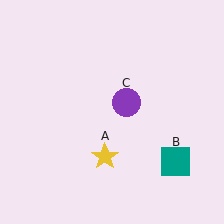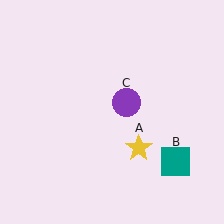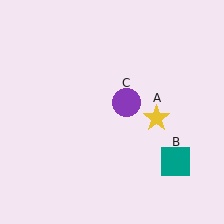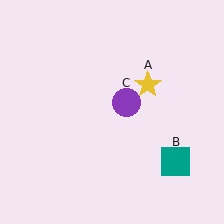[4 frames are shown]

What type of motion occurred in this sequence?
The yellow star (object A) rotated counterclockwise around the center of the scene.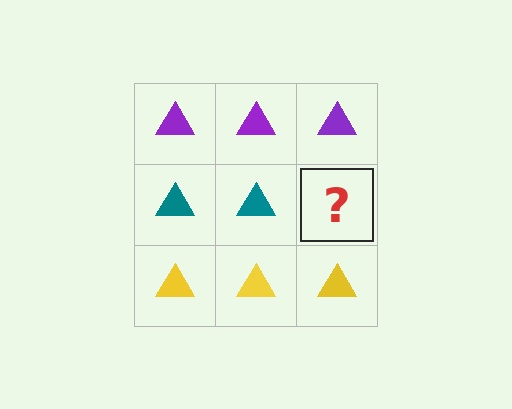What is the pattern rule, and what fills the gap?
The rule is that each row has a consistent color. The gap should be filled with a teal triangle.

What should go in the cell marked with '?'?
The missing cell should contain a teal triangle.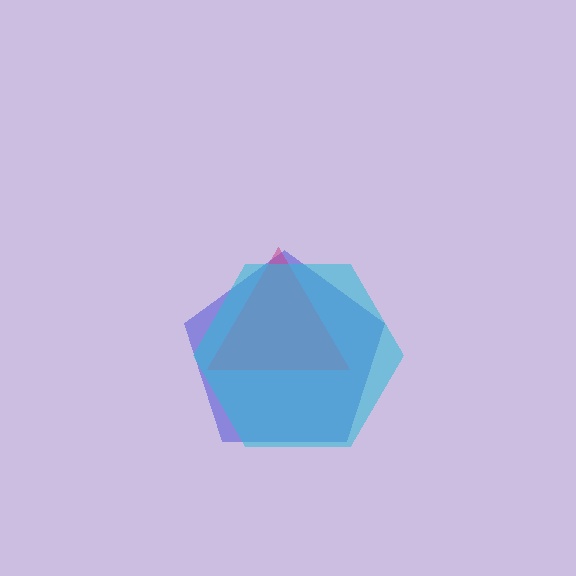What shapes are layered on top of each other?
The layered shapes are: a blue pentagon, a magenta triangle, a cyan hexagon.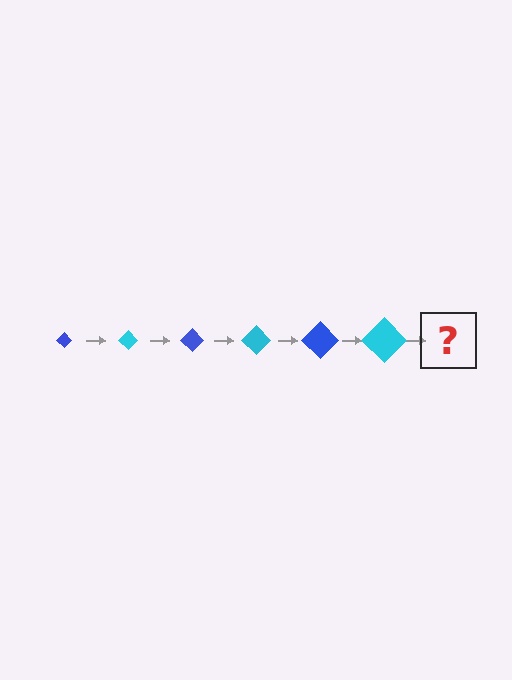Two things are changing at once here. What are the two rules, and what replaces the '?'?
The two rules are that the diamond grows larger each step and the color cycles through blue and cyan. The '?' should be a blue diamond, larger than the previous one.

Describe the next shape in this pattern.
It should be a blue diamond, larger than the previous one.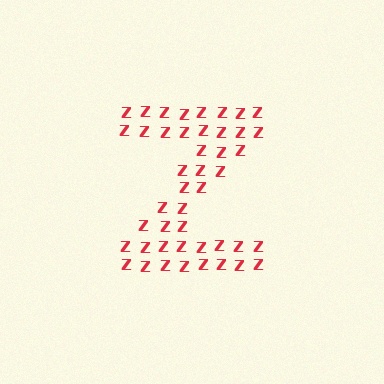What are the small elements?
The small elements are letter Z's.